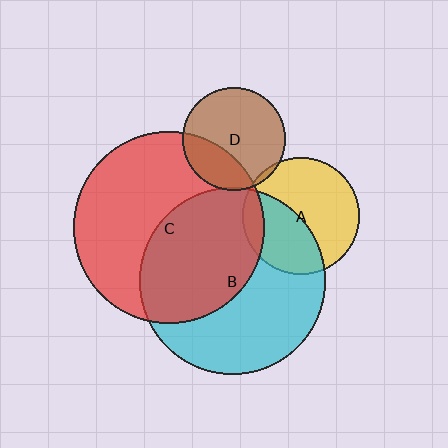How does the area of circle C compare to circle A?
Approximately 2.7 times.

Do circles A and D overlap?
Yes.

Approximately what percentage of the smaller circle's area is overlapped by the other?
Approximately 5%.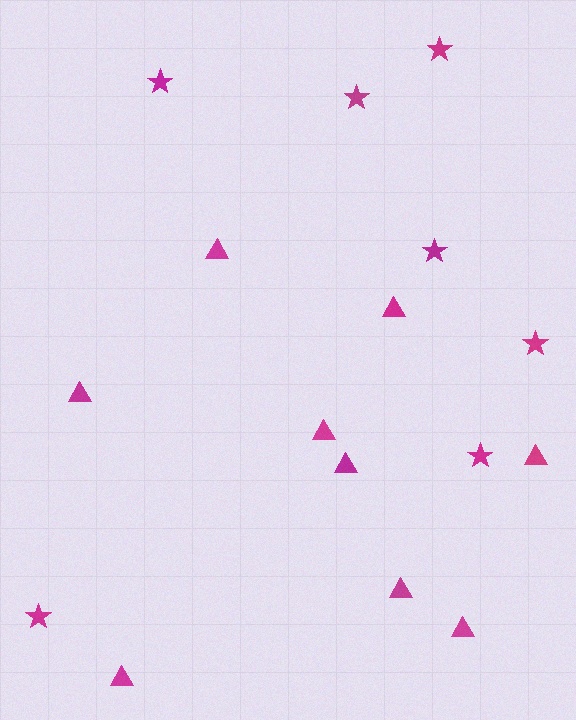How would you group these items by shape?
There are 2 groups: one group of triangles (9) and one group of stars (7).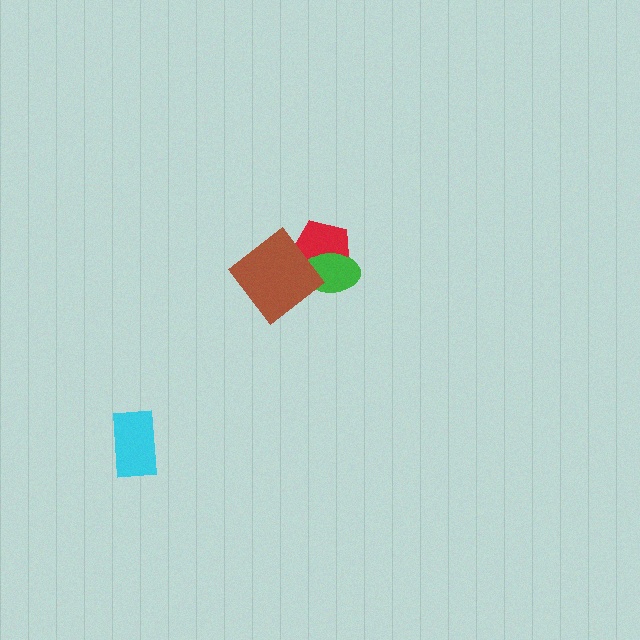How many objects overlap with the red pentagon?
2 objects overlap with the red pentagon.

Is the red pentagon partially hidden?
Yes, it is partially covered by another shape.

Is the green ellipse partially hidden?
Yes, it is partially covered by another shape.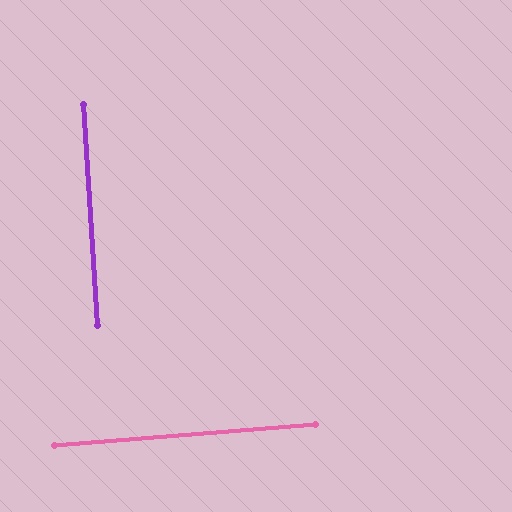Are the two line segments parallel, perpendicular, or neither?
Perpendicular — they meet at approximately 89°.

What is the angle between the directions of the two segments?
Approximately 89 degrees.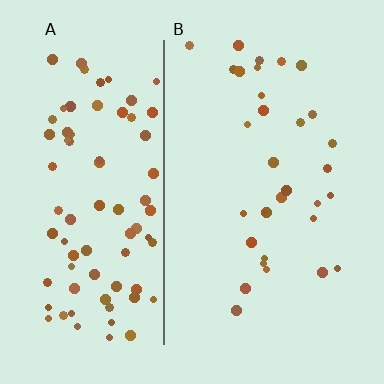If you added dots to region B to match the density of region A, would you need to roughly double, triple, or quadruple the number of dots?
Approximately triple.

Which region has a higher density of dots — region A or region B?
A (the left).